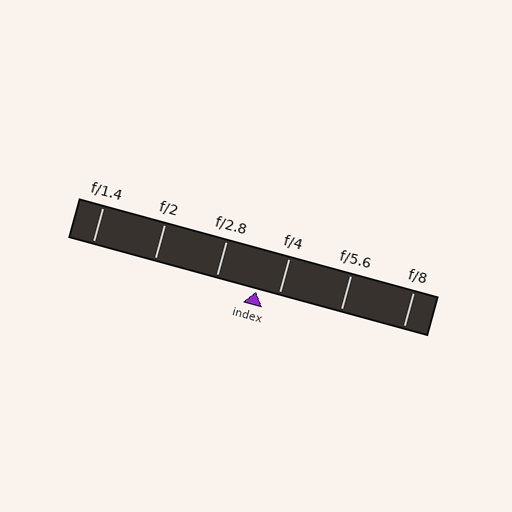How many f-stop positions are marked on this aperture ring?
There are 6 f-stop positions marked.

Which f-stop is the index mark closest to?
The index mark is closest to f/4.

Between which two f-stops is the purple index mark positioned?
The index mark is between f/2.8 and f/4.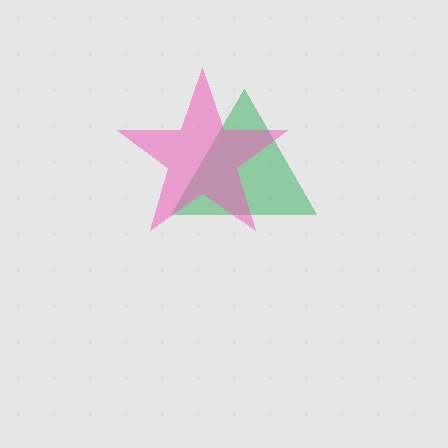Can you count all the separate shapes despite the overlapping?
Yes, there are 2 separate shapes.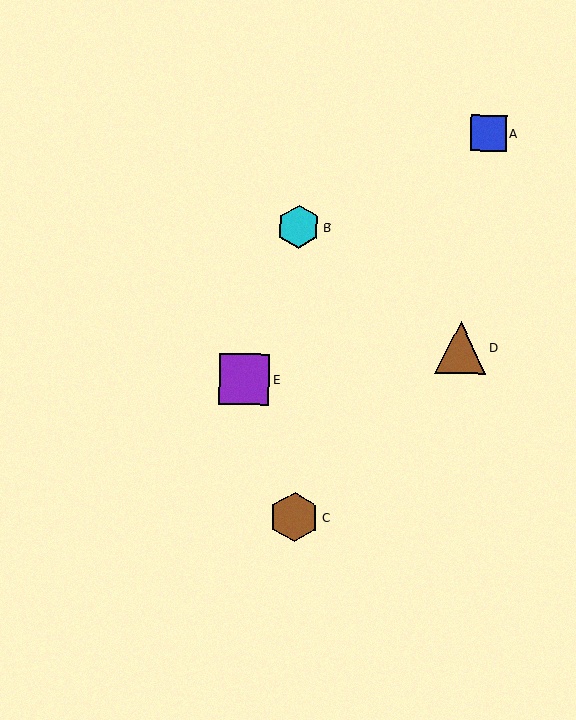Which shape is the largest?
The brown triangle (labeled D) is the largest.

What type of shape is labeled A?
Shape A is a blue square.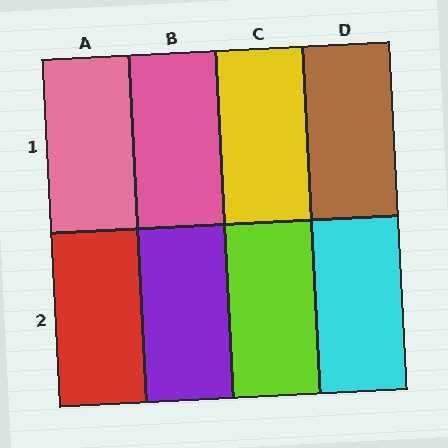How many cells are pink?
2 cells are pink.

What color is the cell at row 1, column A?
Pink.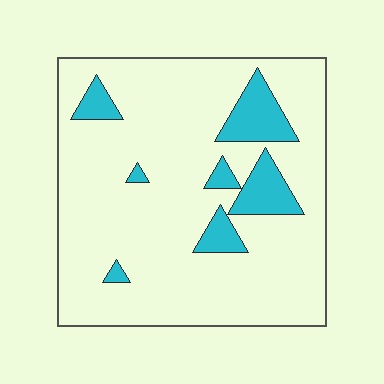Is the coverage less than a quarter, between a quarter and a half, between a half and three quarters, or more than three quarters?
Less than a quarter.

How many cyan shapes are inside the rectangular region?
7.